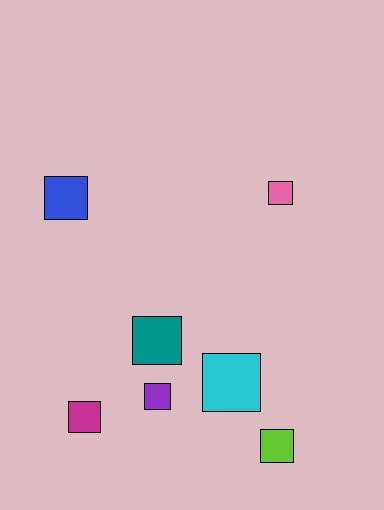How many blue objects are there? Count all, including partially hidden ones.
There is 1 blue object.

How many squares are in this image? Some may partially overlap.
There are 7 squares.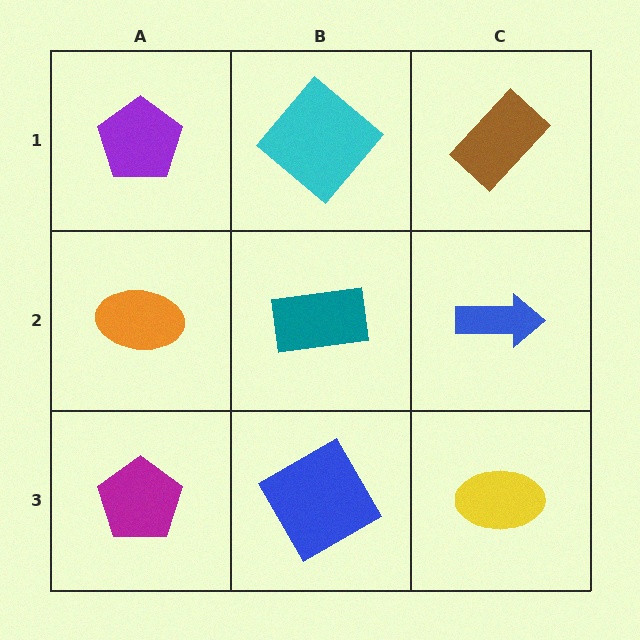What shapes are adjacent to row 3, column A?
An orange ellipse (row 2, column A), a blue square (row 3, column B).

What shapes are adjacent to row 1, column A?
An orange ellipse (row 2, column A), a cyan diamond (row 1, column B).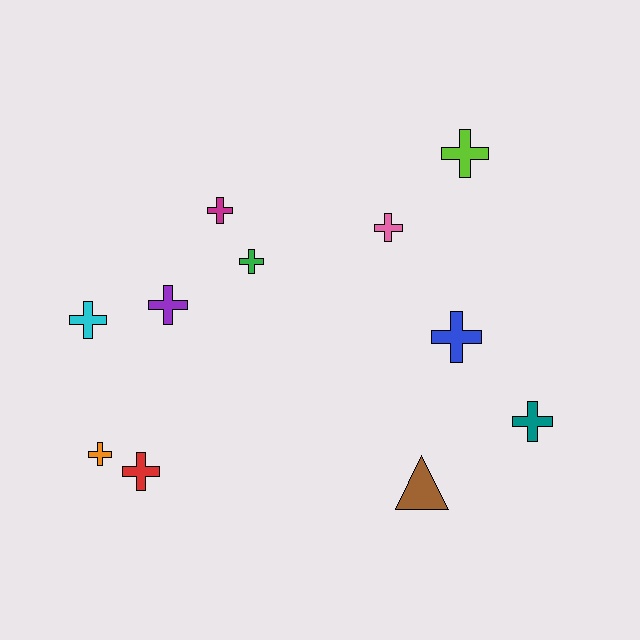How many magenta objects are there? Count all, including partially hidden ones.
There is 1 magenta object.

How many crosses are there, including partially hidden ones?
There are 10 crosses.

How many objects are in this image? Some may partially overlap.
There are 11 objects.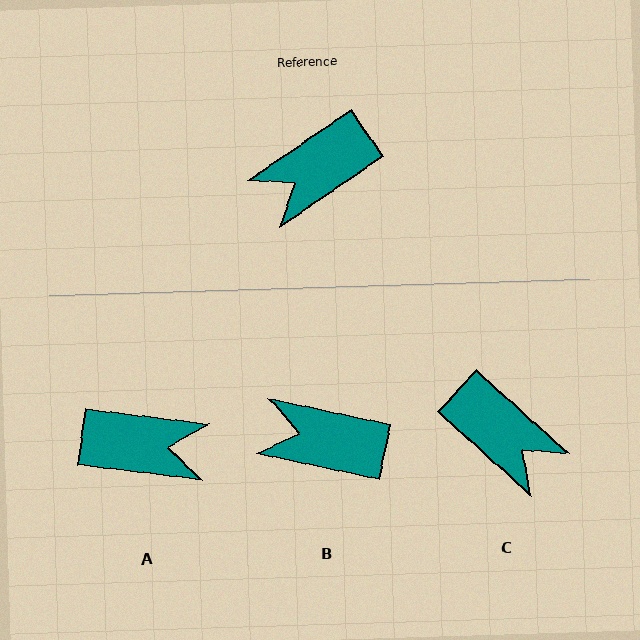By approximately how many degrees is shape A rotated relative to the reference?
Approximately 139 degrees counter-clockwise.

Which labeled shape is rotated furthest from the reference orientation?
A, about 139 degrees away.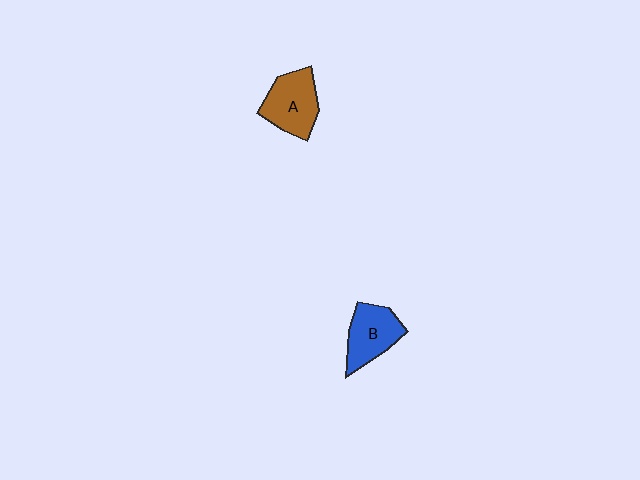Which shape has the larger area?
Shape A (brown).